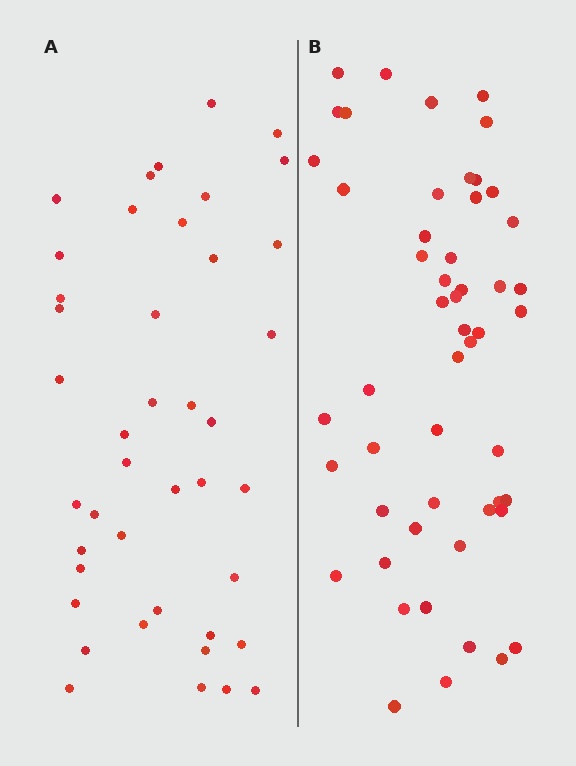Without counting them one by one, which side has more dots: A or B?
Region B (the right region) has more dots.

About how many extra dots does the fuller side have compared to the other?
Region B has roughly 10 or so more dots than region A.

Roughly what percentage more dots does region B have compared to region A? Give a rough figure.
About 25% more.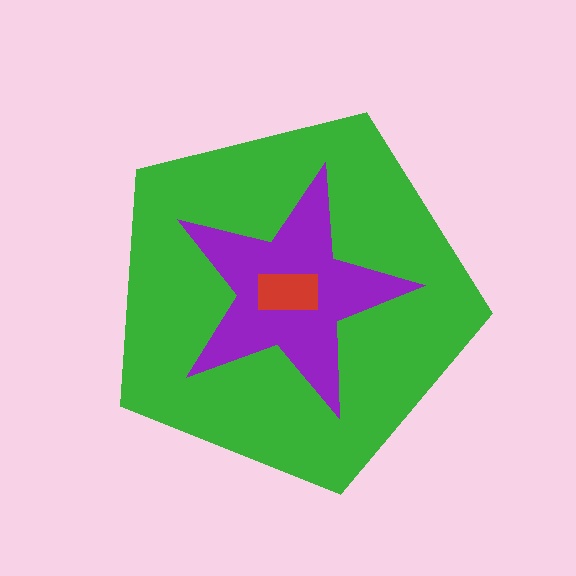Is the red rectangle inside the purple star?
Yes.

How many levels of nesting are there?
3.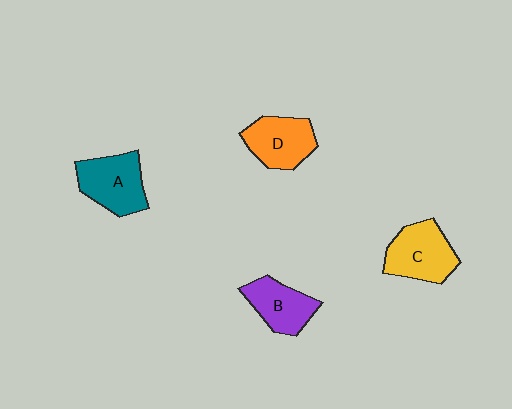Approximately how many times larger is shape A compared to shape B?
Approximately 1.2 times.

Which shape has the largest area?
Shape C (yellow).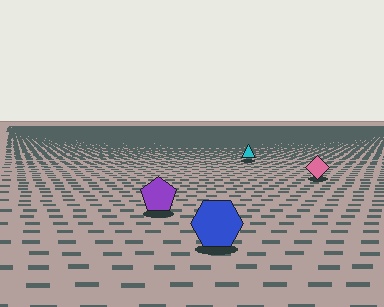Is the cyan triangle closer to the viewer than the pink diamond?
No. The pink diamond is closer — you can tell from the texture gradient: the ground texture is coarser near it.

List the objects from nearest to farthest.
From nearest to farthest: the blue hexagon, the purple pentagon, the pink diamond, the cyan triangle.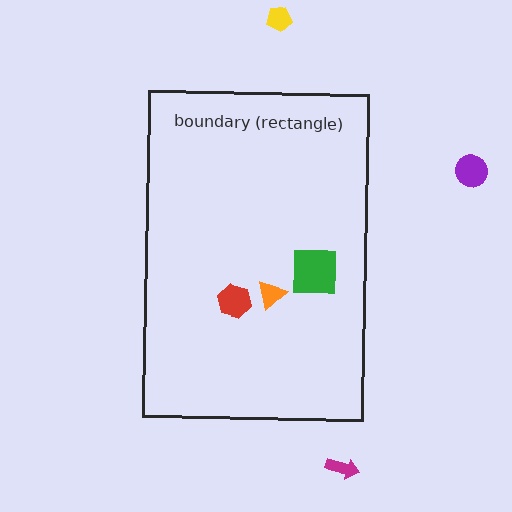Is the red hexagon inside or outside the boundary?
Inside.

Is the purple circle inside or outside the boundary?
Outside.